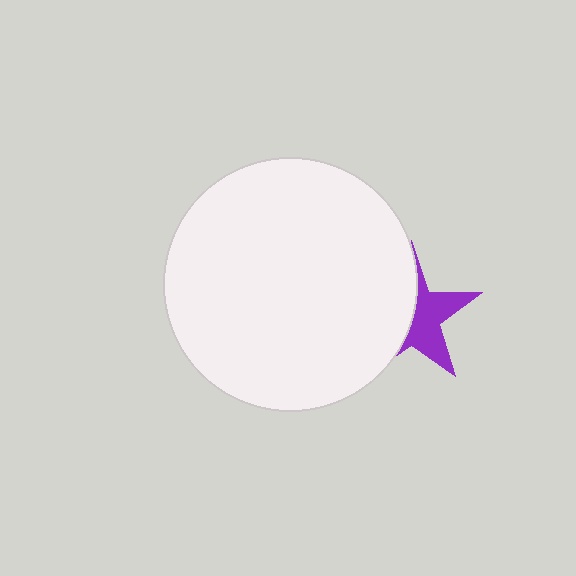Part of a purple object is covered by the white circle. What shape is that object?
It is a star.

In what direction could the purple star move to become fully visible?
The purple star could move right. That would shift it out from behind the white circle entirely.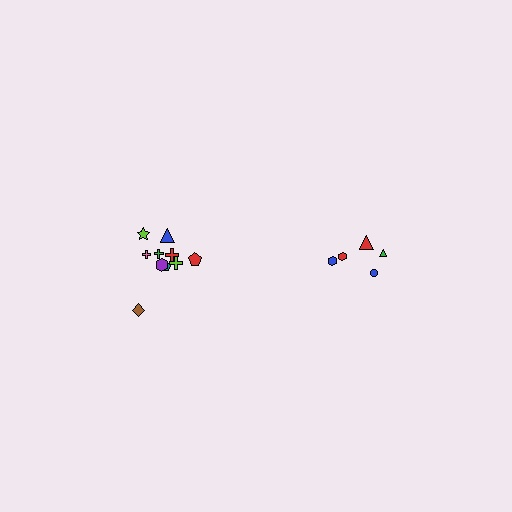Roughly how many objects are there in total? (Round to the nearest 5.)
Roughly 15 objects in total.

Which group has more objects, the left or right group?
The left group.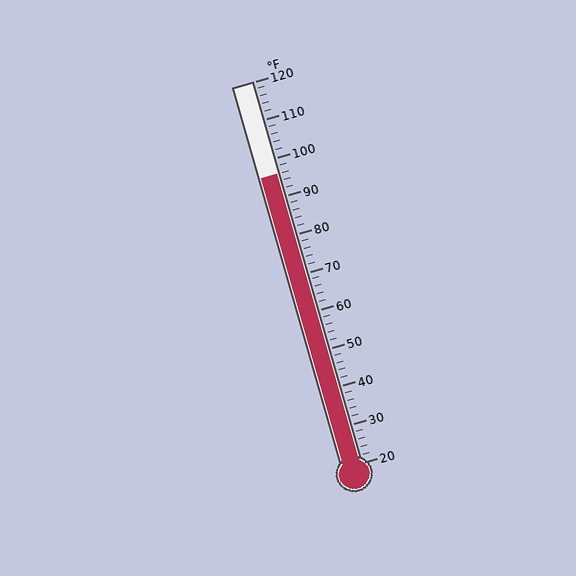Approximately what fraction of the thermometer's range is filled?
The thermometer is filled to approximately 75% of its range.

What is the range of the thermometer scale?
The thermometer scale ranges from 20°F to 120°F.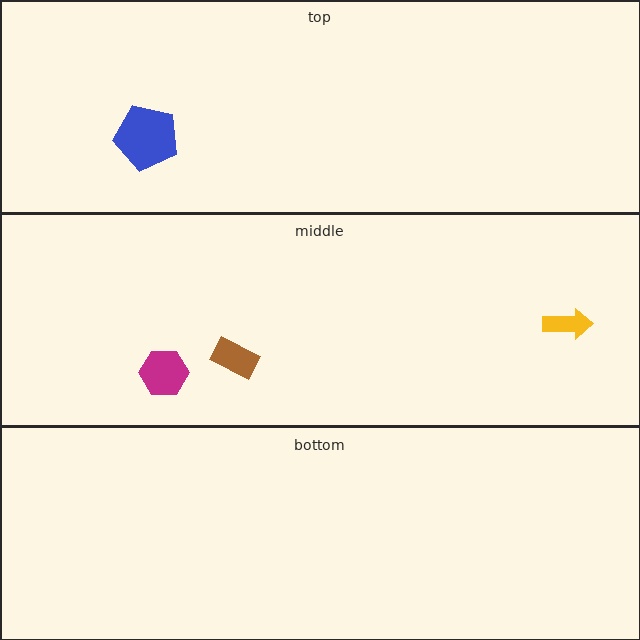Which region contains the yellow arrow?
The middle region.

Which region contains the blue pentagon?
The top region.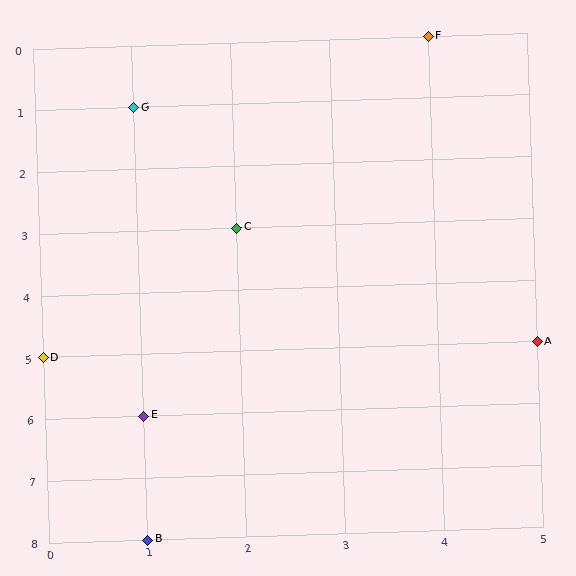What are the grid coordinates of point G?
Point G is at grid coordinates (1, 1).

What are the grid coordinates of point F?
Point F is at grid coordinates (4, 0).